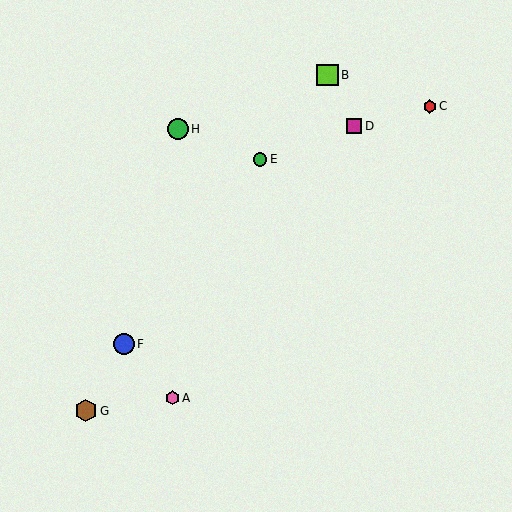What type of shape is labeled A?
Shape A is a pink hexagon.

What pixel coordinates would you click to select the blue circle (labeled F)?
Click at (124, 344) to select the blue circle F.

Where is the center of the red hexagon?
The center of the red hexagon is at (430, 106).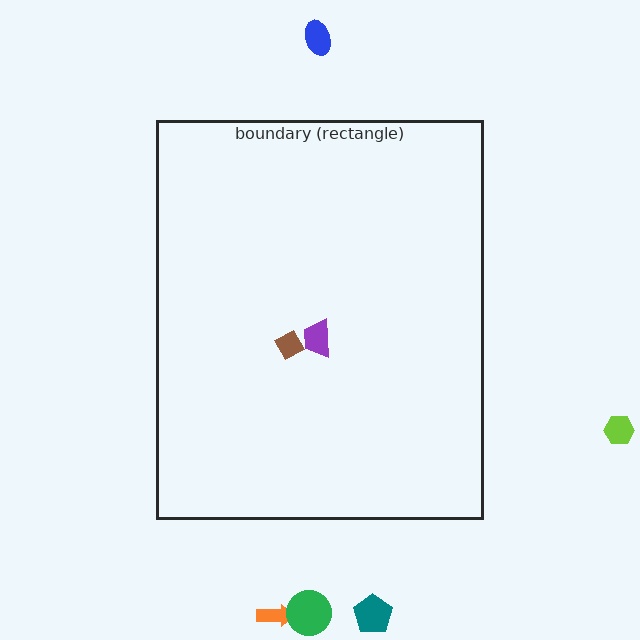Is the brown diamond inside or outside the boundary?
Inside.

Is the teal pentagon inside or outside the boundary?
Outside.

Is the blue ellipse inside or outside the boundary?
Outside.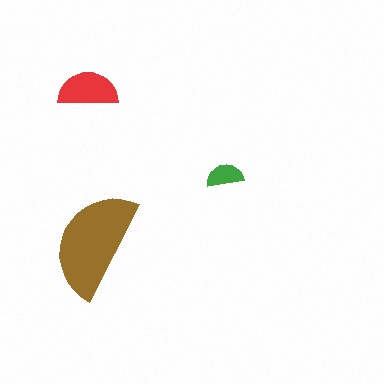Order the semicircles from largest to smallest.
the brown one, the red one, the green one.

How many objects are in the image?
There are 3 objects in the image.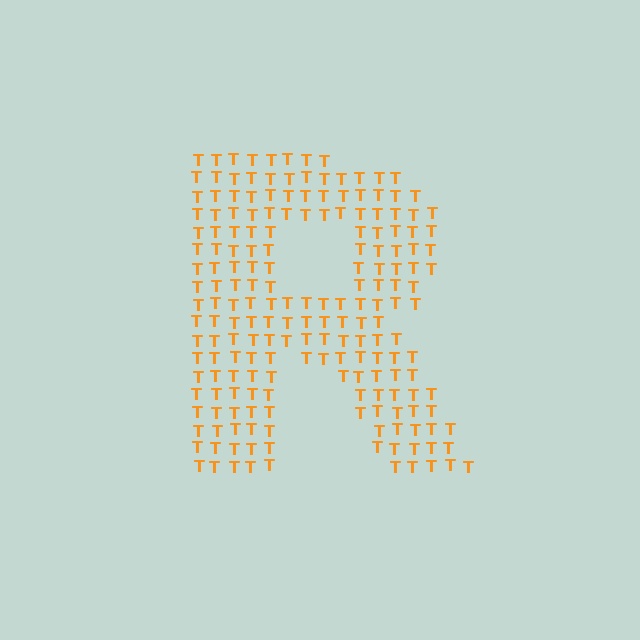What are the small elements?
The small elements are letter T's.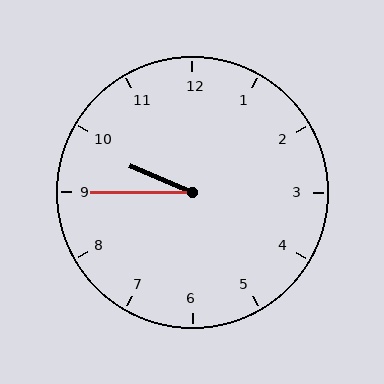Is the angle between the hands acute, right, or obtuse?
It is acute.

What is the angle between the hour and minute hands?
Approximately 22 degrees.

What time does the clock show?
9:45.